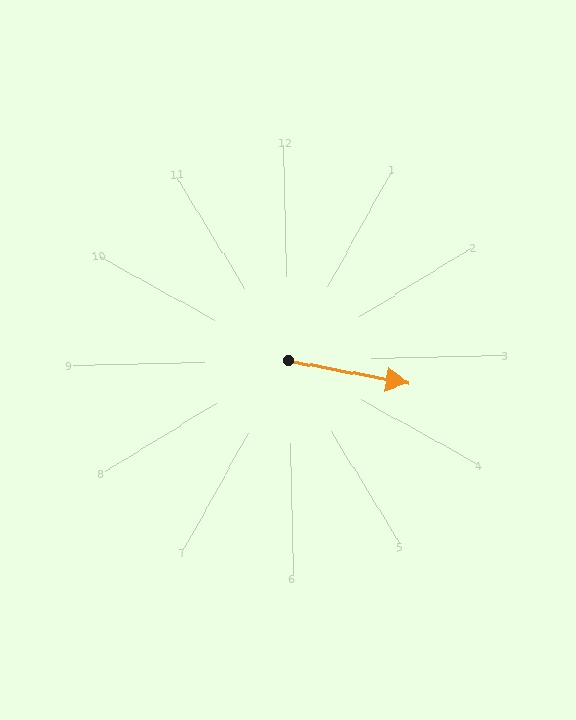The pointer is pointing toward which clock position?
Roughly 3 o'clock.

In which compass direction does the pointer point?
East.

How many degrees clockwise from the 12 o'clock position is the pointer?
Approximately 102 degrees.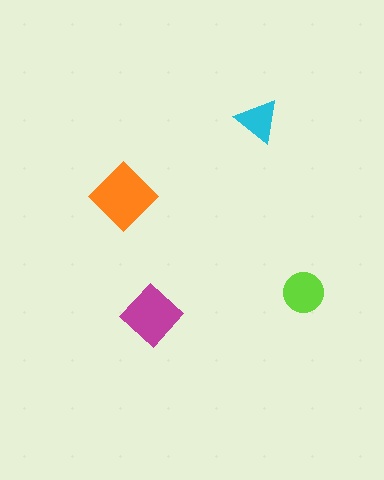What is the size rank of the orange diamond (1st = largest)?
1st.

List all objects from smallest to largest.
The cyan triangle, the lime circle, the magenta diamond, the orange diamond.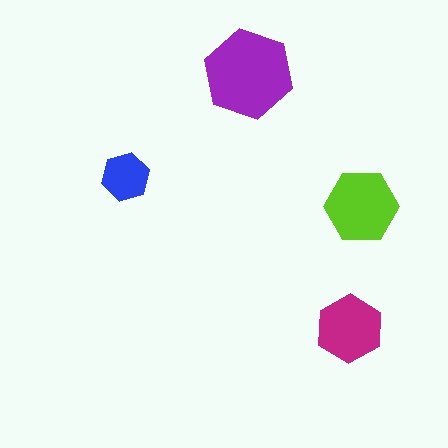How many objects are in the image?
There are 4 objects in the image.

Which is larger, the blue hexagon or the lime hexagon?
The lime one.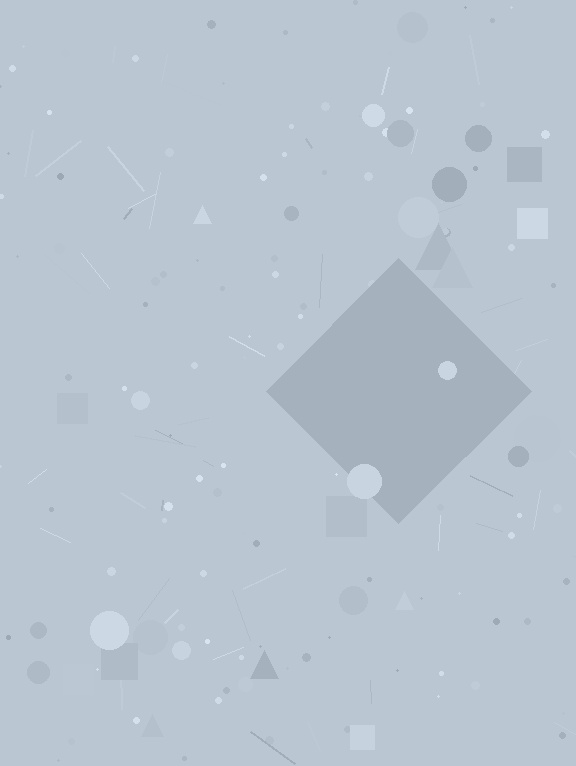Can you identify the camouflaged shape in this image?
The camouflaged shape is a diamond.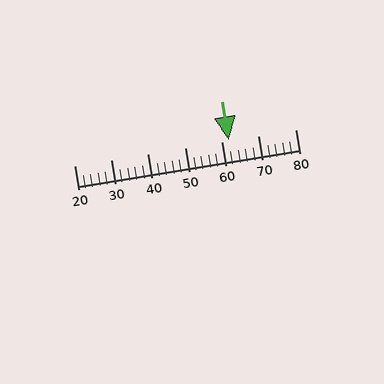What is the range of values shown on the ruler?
The ruler shows values from 20 to 80.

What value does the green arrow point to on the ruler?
The green arrow points to approximately 62.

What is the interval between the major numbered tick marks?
The major tick marks are spaced 10 units apart.